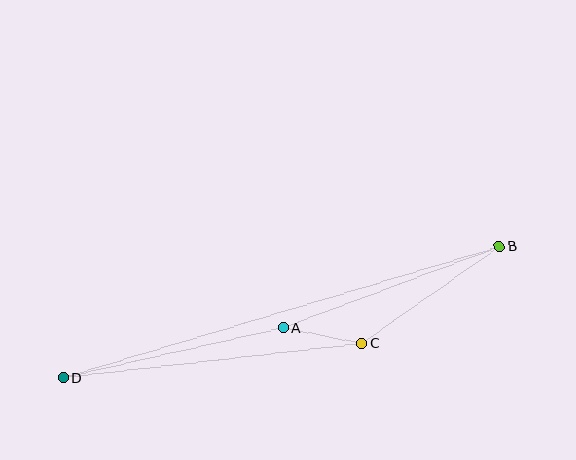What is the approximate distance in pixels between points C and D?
The distance between C and D is approximately 301 pixels.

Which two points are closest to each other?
Points A and C are closest to each other.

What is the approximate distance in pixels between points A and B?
The distance between A and B is approximately 231 pixels.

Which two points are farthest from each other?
Points B and D are farthest from each other.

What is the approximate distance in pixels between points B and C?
The distance between B and C is approximately 168 pixels.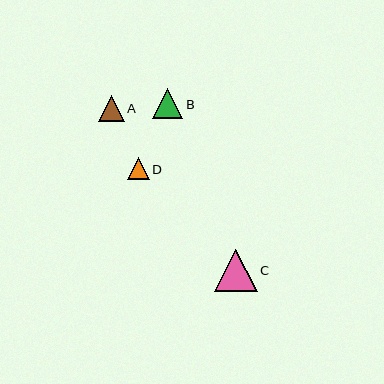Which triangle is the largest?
Triangle C is the largest with a size of approximately 43 pixels.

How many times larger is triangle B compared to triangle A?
Triangle B is approximately 1.2 times the size of triangle A.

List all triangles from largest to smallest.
From largest to smallest: C, B, A, D.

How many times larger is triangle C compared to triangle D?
Triangle C is approximately 1.9 times the size of triangle D.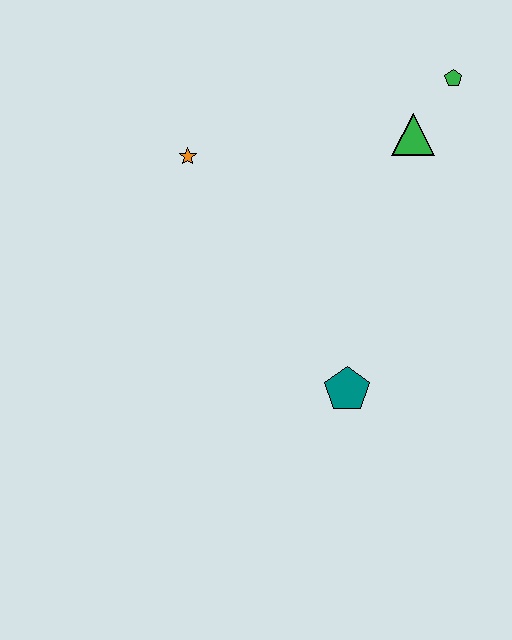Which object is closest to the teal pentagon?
The green triangle is closest to the teal pentagon.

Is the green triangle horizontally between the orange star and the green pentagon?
Yes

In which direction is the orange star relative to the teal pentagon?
The orange star is above the teal pentagon.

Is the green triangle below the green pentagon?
Yes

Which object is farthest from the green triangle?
The teal pentagon is farthest from the green triangle.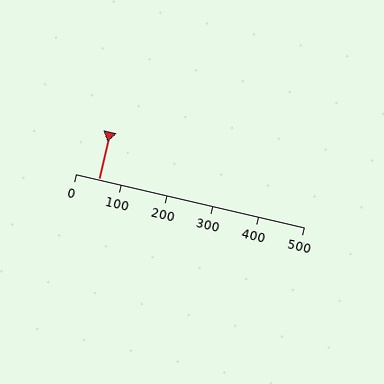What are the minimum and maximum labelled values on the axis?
The axis runs from 0 to 500.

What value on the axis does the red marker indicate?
The marker indicates approximately 50.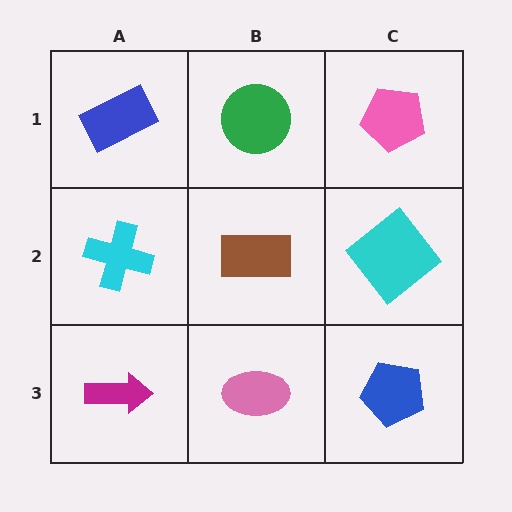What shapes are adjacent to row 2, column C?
A pink pentagon (row 1, column C), a blue pentagon (row 3, column C), a brown rectangle (row 2, column B).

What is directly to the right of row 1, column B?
A pink pentagon.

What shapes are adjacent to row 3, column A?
A cyan cross (row 2, column A), a pink ellipse (row 3, column B).